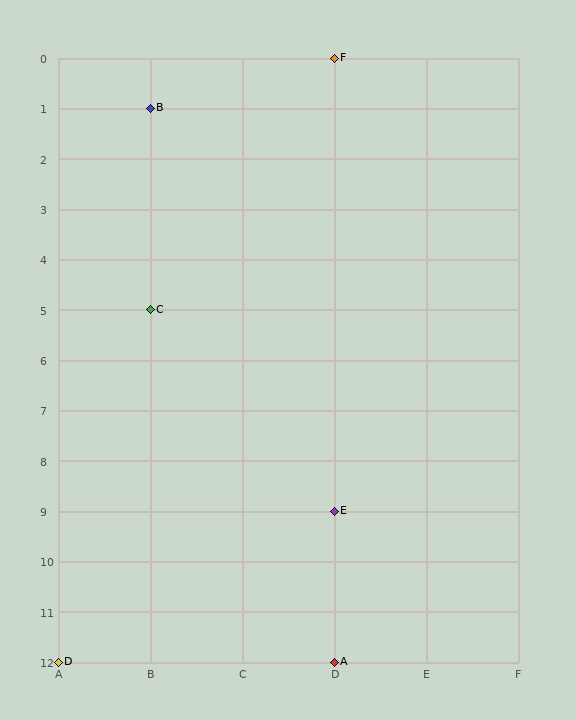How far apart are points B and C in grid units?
Points B and C are 4 rows apart.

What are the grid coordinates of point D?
Point D is at grid coordinates (A, 12).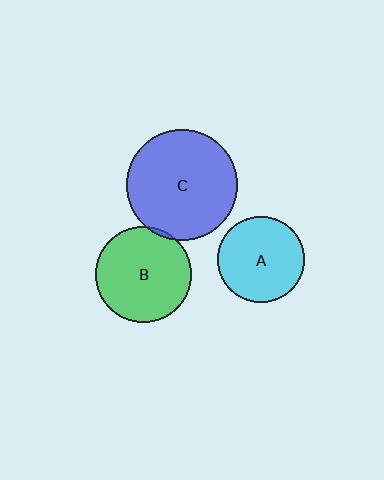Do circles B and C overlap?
Yes.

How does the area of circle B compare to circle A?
Approximately 1.2 times.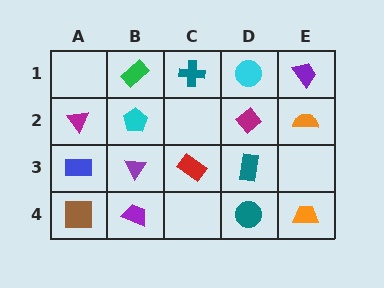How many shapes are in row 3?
4 shapes.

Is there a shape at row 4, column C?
No, that cell is empty.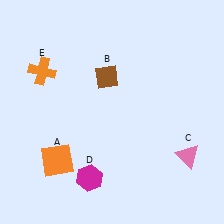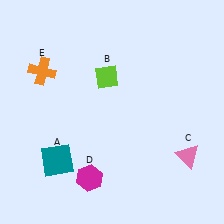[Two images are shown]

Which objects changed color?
A changed from orange to teal. B changed from brown to lime.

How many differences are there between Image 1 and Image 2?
There are 2 differences between the two images.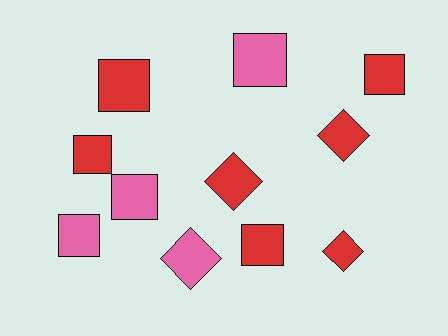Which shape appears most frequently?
Square, with 7 objects.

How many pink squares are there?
There are 3 pink squares.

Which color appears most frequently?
Red, with 7 objects.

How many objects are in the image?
There are 11 objects.